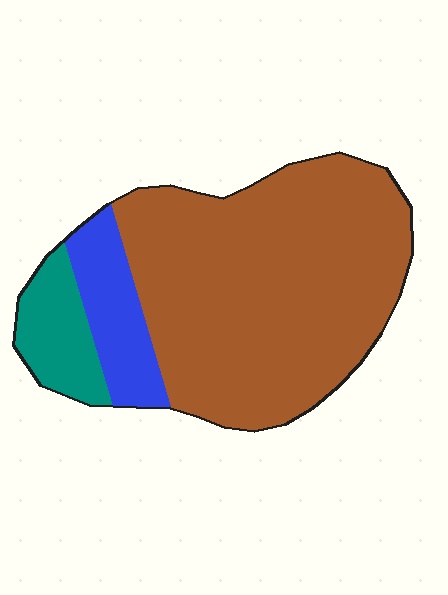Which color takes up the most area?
Brown, at roughly 75%.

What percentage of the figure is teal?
Teal takes up less than a sixth of the figure.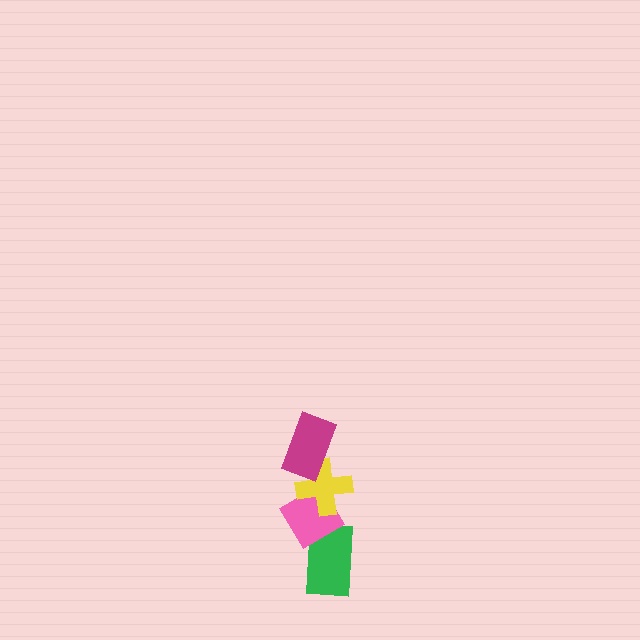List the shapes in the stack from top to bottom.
From top to bottom: the magenta rectangle, the yellow cross, the pink diamond, the green rectangle.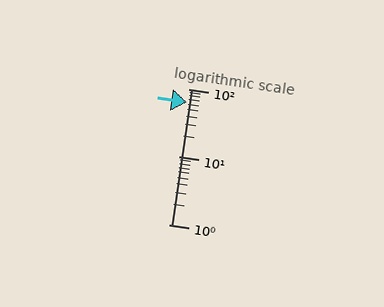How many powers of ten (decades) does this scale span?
The scale spans 2 decades, from 1 to 100.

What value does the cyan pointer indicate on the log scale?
The pointer indicates approximately 63.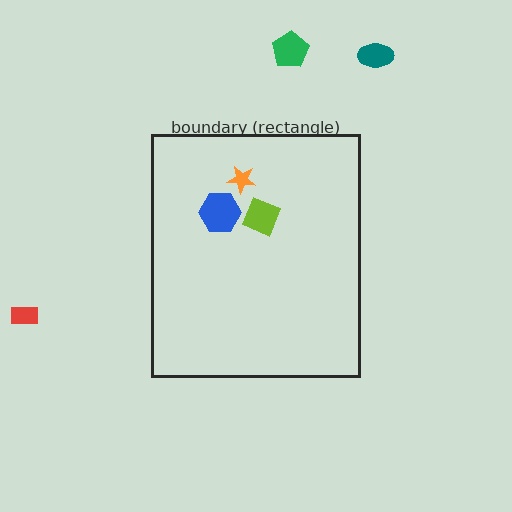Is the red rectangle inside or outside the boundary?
Outside.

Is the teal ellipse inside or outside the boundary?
Outside.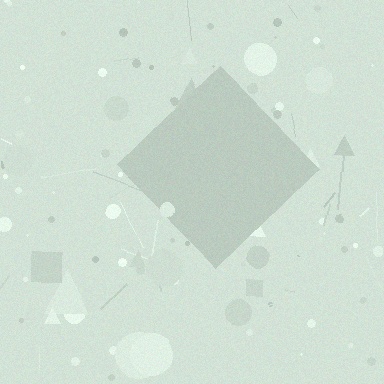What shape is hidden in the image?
A diamond is hidden in the image.